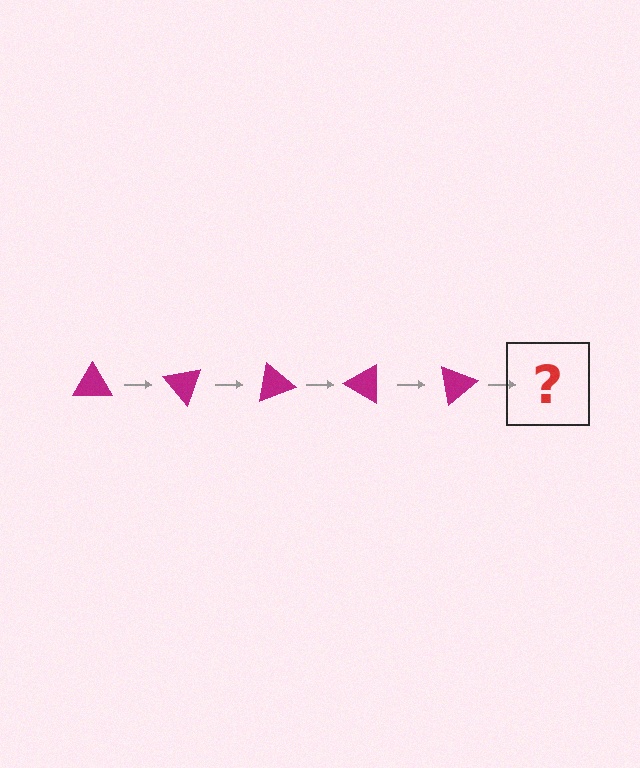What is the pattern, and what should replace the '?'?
The pattern is that the triangle rotates 50 degrees each step. The '?' should be a magenta triangle rotated 250 degrees.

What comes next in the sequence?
The next element should be a magenta triangle rotated 250 degrees.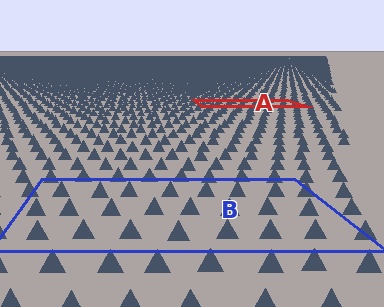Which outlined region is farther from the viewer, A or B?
Region A is farther from the viewer — the texture elements inside it appear smaller and more densely packed.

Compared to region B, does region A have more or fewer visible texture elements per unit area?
Region A has more texture elements per unit area — they are packed more densely because it is farther away.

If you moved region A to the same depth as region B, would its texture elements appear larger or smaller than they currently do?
They would appear larger. At a closer depth, the same texture elements are projected at a bigger on-screen size.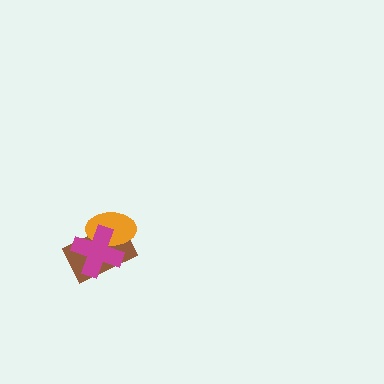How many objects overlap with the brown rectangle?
2 objects overlap with the brown rectangle.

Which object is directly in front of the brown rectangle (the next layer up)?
The orange ellipse is directly in front of the brown rectangle.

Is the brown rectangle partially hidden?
Yes, it is partially covered by another shape.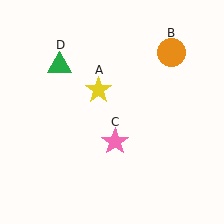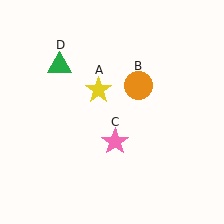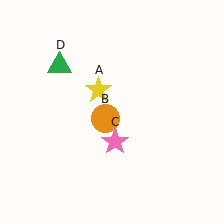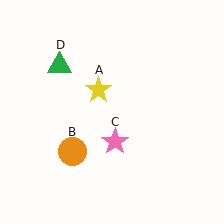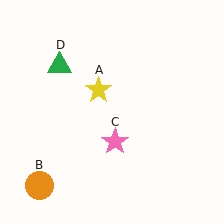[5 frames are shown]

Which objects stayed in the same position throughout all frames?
Yellow star (object A) and pink star (object C) and green triangle (object D) remained stationary.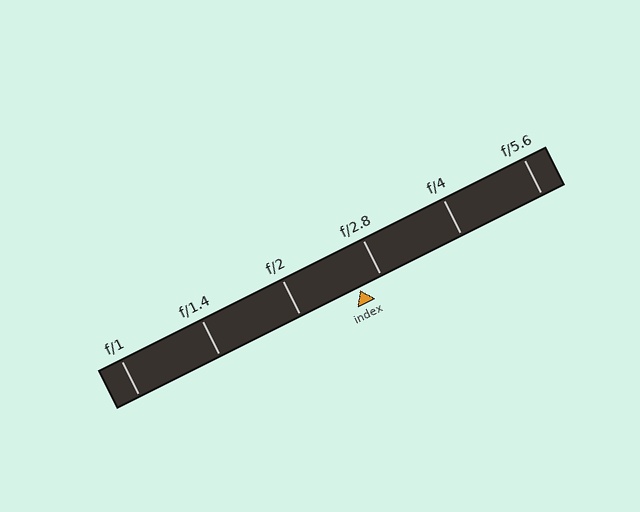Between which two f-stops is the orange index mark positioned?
The index mark is between f/2 and f/2.8.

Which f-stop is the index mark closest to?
The index mark is closest to f/2.8.